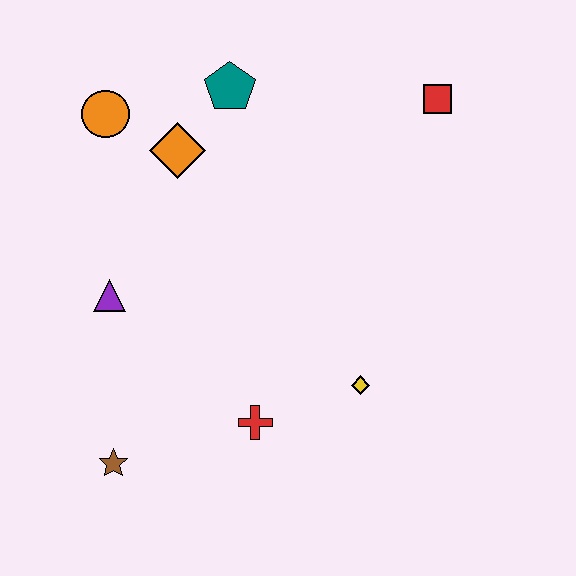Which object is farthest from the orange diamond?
The brown star is farthest from the orange diamond.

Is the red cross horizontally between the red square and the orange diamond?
Yes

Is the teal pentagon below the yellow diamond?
No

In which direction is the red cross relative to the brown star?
The red cross is to the right of the brown star.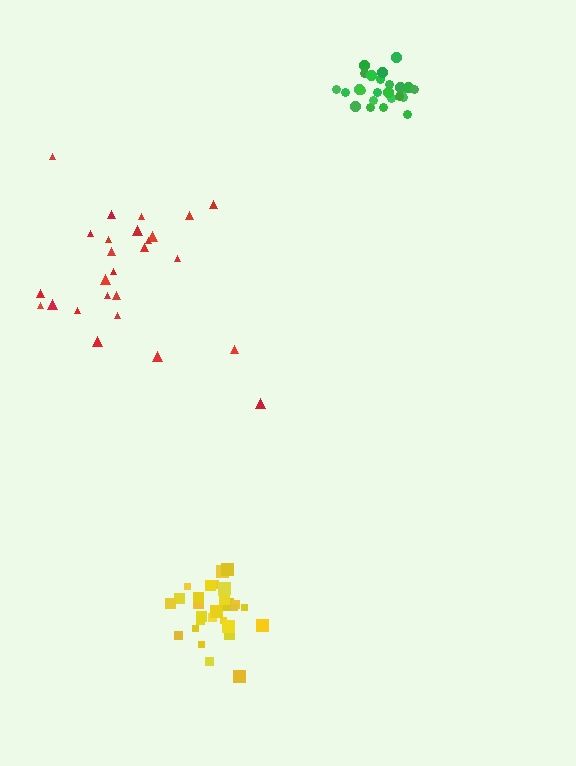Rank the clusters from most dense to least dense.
green, yellow, red.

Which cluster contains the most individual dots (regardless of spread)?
Yellow (30).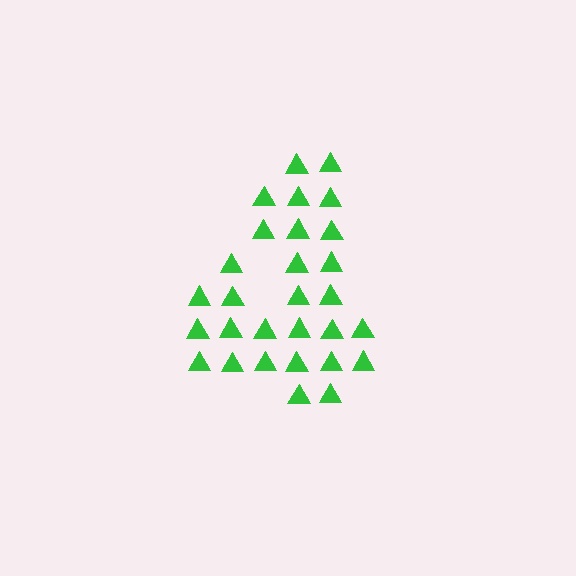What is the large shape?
The large shape is the digit 4.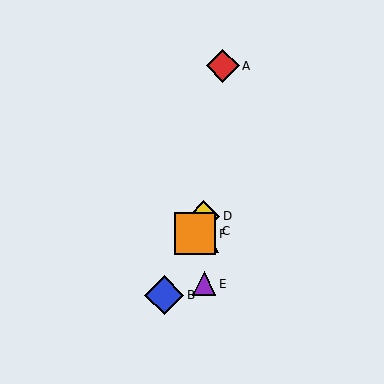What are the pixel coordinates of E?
Object E is at (204, 284).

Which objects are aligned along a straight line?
Objects B, C, D, F are aligned along a straight line.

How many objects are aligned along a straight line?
4 objects (B, C, D, F) are aligned along a straight line.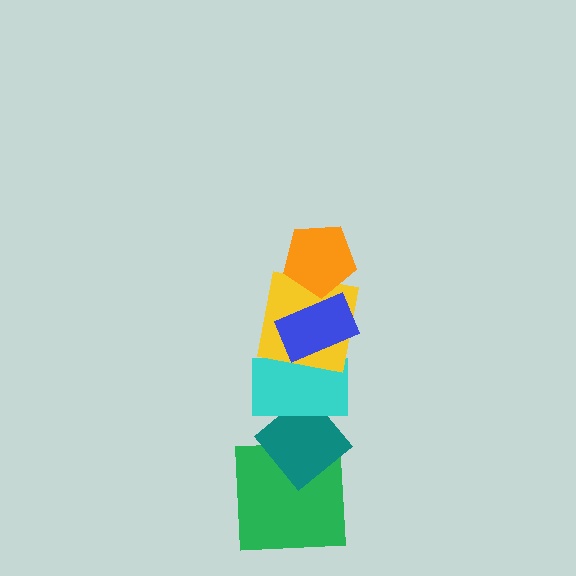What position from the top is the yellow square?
The yellow square is 3rd from the top.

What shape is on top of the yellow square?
The blue rectangle is on top of the yellow square.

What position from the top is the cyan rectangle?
The cyan rectangle is 4th from the top.